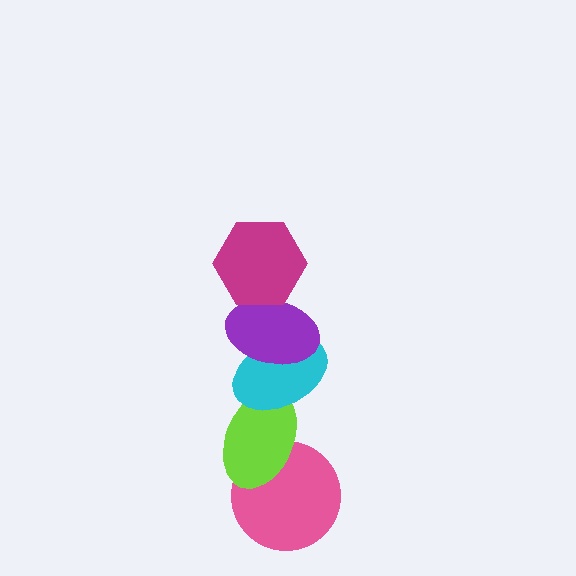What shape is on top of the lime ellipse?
The cyan ellipse is on top of the lime ellipse.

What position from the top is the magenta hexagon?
The magenta hexagon is 1st from the top.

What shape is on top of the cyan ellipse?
The purple ellipse is on top of the cyan ellipse.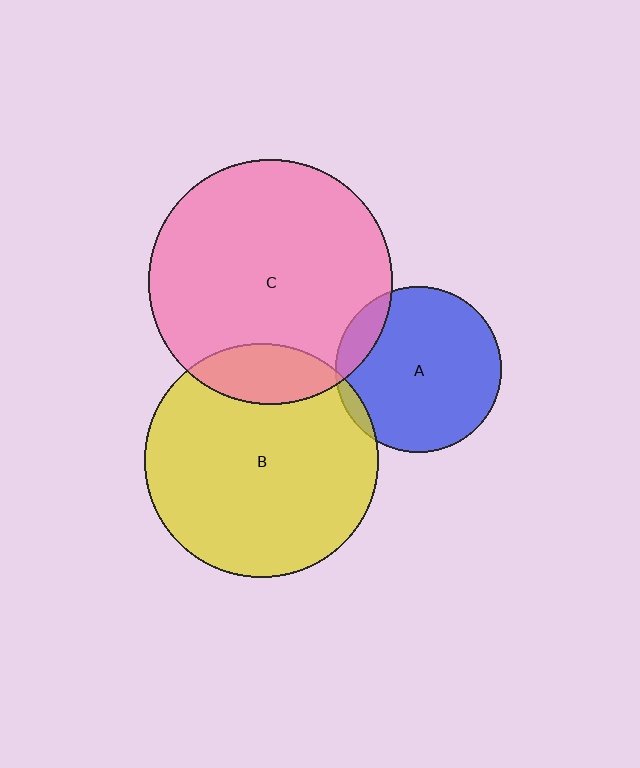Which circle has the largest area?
Circle C (pink).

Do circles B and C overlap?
Yes.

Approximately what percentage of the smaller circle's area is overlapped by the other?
Approximately 15%.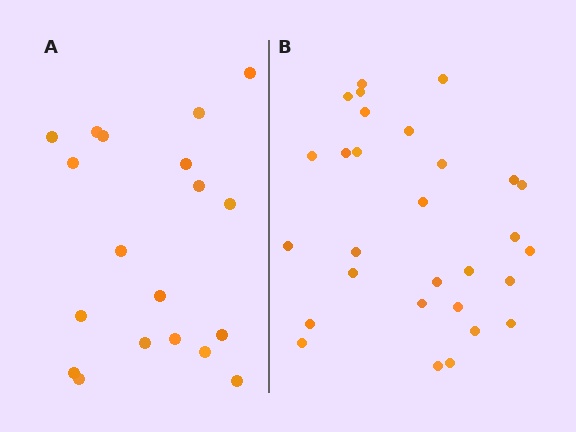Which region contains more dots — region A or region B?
Region B (the right region) has more dots.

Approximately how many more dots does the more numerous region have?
Region B has roughly 10 or so more dots than region A.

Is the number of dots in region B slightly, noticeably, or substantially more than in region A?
Region B has substantially more. The ratio is roughly 1.5 to 1.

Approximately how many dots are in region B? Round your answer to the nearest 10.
About 30 dots. (The exact count is 29, which rounds to 30.)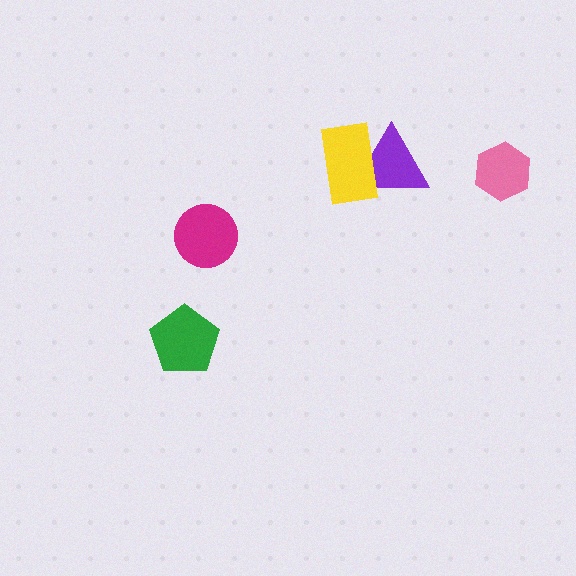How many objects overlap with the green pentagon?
0 objects overlap with the green pentagon.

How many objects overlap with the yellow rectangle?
1 object overlaps with the yellow rectangle.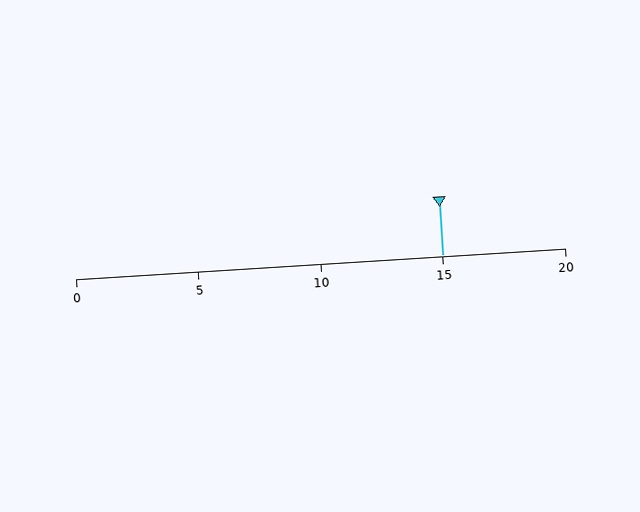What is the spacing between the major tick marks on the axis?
The major ticks are spaced 5 apart.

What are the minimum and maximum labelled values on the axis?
The axis runs from 0 to 20.